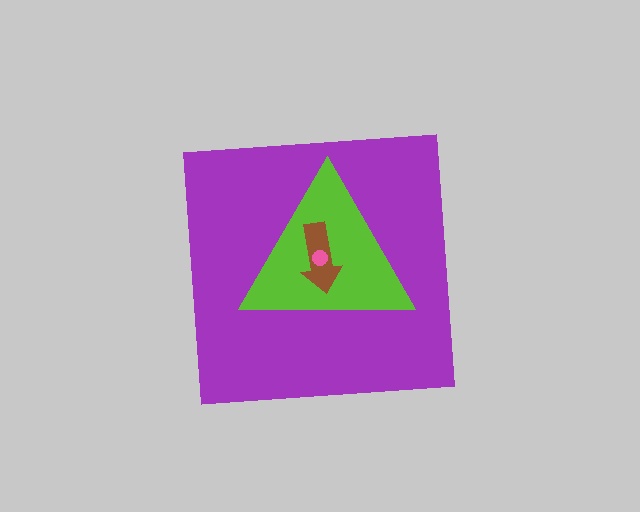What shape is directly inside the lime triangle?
The brown arrow.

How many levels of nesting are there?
4.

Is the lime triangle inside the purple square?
Yes.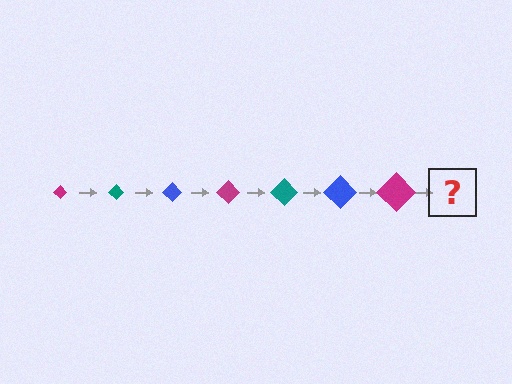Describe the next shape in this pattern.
It should be a teal diamond, larger than the previous one.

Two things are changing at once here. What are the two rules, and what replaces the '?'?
The two rules are that the diamond grows larger each step and the color cycles through magenta, teal, and blue. The '?' should be a teal diamond, larger than the previous one.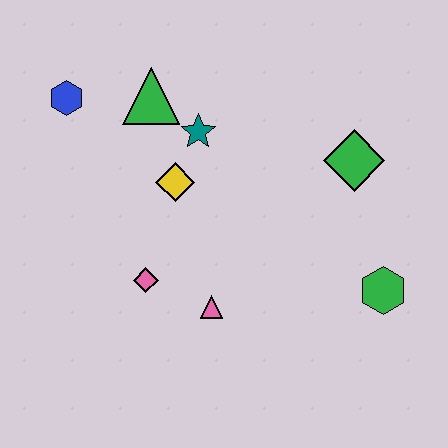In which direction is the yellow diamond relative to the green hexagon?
The yellow diamond is to the left of the green hexagon.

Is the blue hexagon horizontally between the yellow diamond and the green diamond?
No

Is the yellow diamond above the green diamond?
No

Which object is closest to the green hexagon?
The green diamond is closest to the green hexagon.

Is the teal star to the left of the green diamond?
Yes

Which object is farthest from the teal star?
The green hexagon is farthest from the teal star.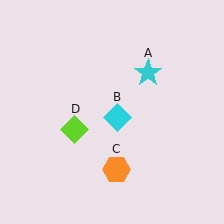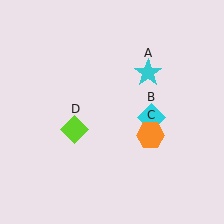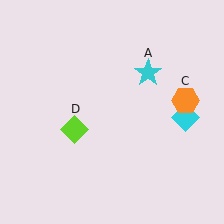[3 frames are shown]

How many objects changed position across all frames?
2 objects changed position: cyan diamond (object B), orange hexagon (object C).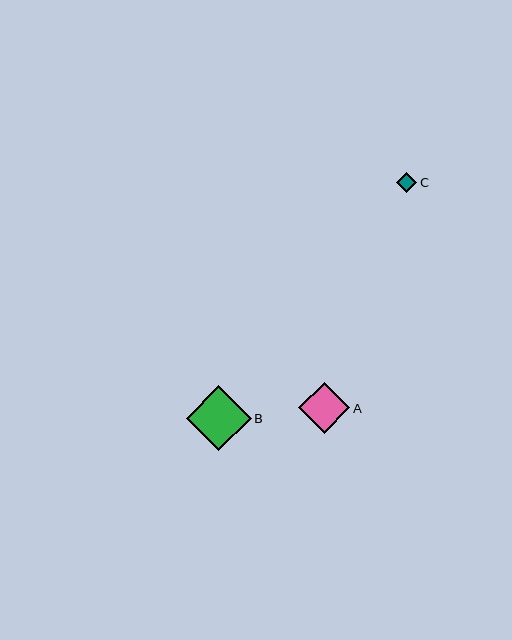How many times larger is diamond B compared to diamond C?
Diamond B is approximately 3.2 times the size of diamond C.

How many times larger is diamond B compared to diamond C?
Diamond B is approximately 3.2 times the size of diamond C.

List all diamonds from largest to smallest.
From largest to smallest: B, A, C.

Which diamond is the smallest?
Diamond C is the smallest with a size of approximately 20 pixels.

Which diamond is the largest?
Diamond B is the largest with a size of approximately 65 pixels.